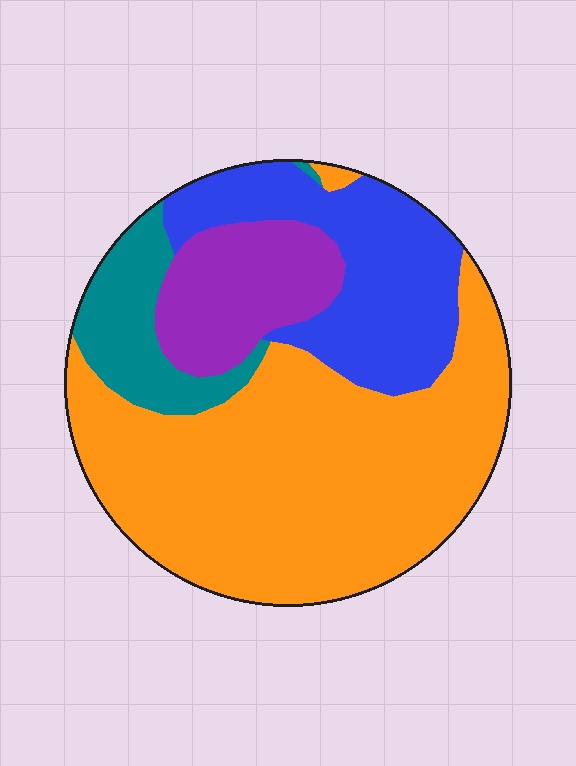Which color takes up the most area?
Orange, at roughly 55%.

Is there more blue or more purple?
Blue.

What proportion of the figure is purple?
Purple covers about 15% of the figure.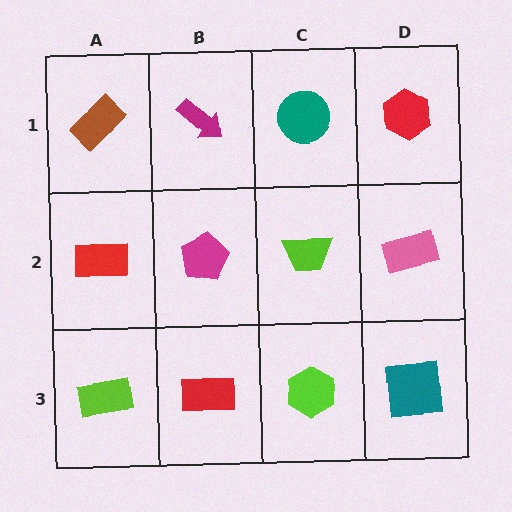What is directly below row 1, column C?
A lime trapezoid.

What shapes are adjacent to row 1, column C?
A lime trapezoid (row 2, column C), a magenta arrow (row 1, column B), a red hexagon (row 1, column D).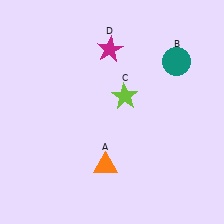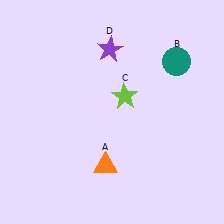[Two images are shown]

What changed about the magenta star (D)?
In Image 1, D is magenta. In Image 2, it changed to purple.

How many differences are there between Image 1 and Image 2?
There is 1 difference between the two images.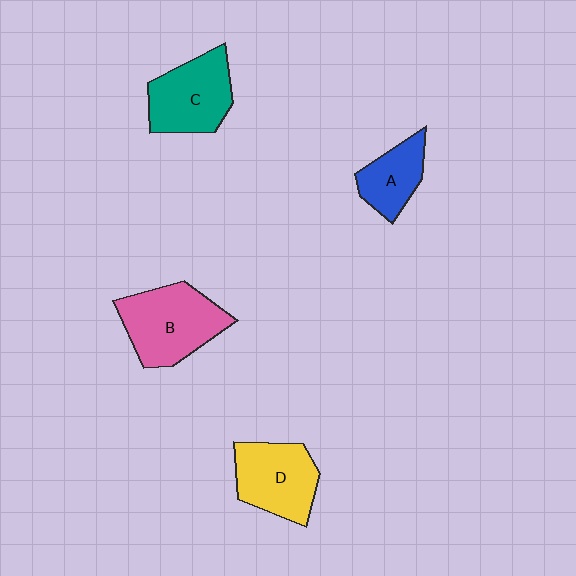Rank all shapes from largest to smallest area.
From largest to smallest: B (pink), C (teal), D (yellow), A (blue).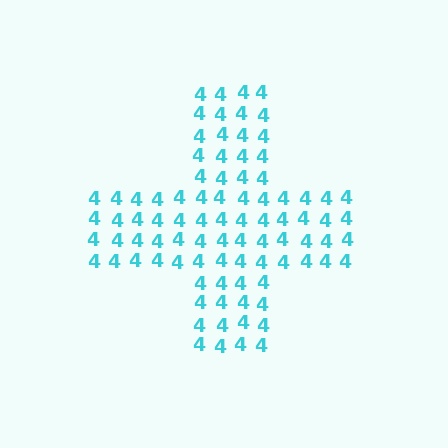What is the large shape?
The large shape is a cross.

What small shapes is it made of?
It is made of small digit 4's.